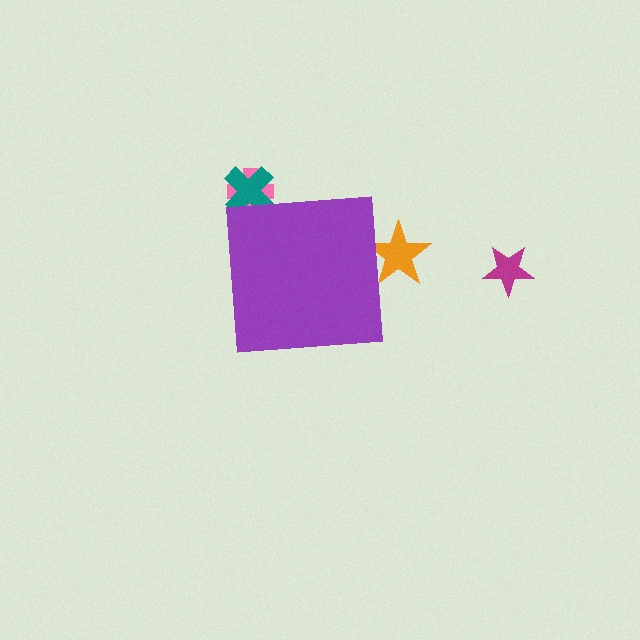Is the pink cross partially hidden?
Yes, the pink cross is partially hidden behind the purple square.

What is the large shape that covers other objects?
A purple square.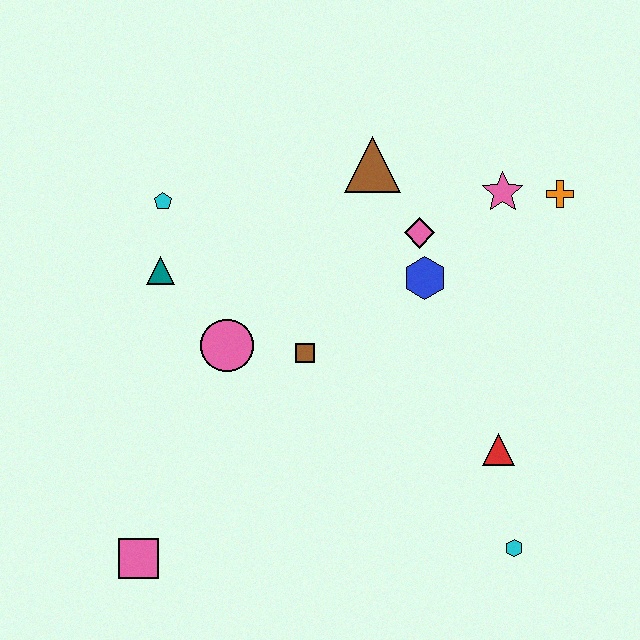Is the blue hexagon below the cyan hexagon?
No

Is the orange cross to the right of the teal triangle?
Yes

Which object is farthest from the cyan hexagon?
The cyan pentagon is farthest from the cyan hexagon.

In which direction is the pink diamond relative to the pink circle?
The pink diamond is to the right of the pink circle.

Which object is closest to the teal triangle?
The cyan pentagon is closest to the teal triangle.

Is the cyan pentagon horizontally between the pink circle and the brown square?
No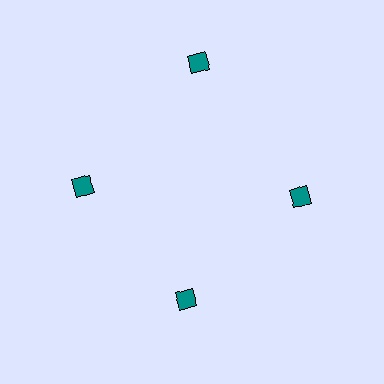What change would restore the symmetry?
The symmetry would be restored by moving it inward, back onto the ring so that all 4 squares sit at equal angles and equal distance from the center.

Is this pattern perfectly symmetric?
No. The 4 teal squares are arranged in a ring, but one element near the 12 o'clock position is pushed outward from the center, breaking the 4-fold rotational symmetry.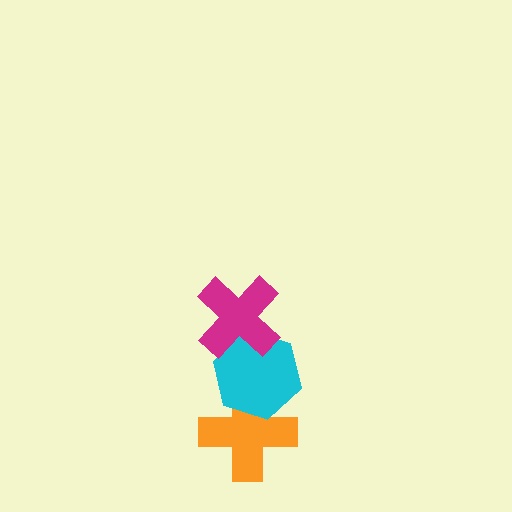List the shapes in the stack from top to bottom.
From top to bottom: the magenta cross, the cyan hexagon, the orange cross.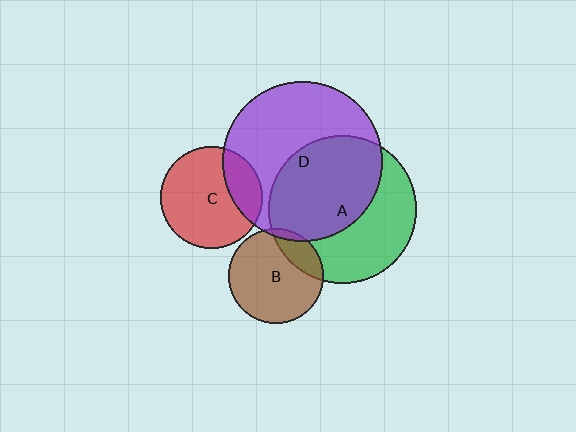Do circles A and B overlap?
Yes.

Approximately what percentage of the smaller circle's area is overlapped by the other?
Approximately 20%.